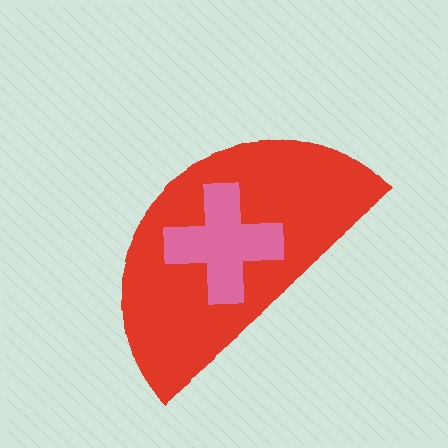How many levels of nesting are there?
2.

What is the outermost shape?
The red semicircle.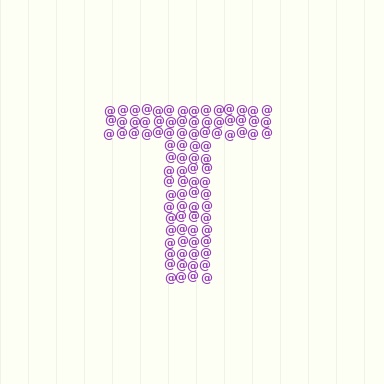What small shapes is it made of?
It is made of small at signs.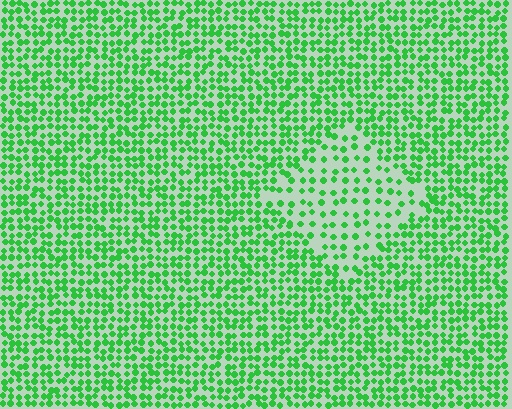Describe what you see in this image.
The image contains small green elements arranged at two different densities. A diamond-shaped region is visible where the elements are less densely packed than the surrounding area.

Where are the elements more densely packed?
The elements are more densely packed outside the diamond boundary.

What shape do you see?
I see a diamond.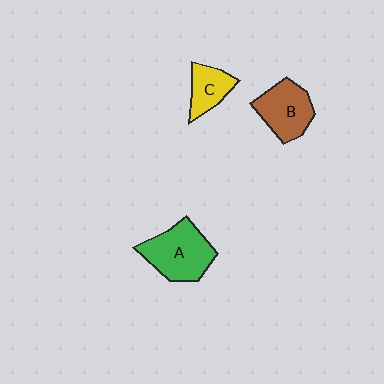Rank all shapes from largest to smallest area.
From largest to smallest: A (green), B (brown), C (yellow).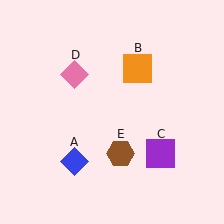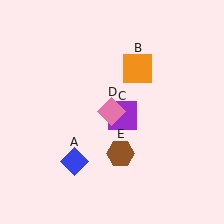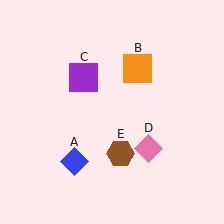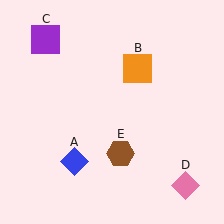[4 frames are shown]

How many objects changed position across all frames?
2 objects changed position: purple square (object C), pink diamond (object D).